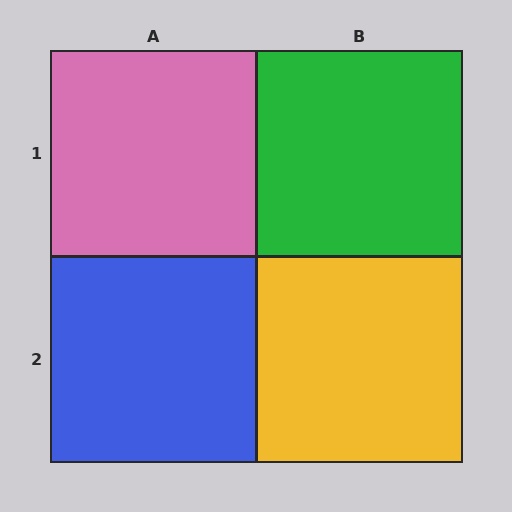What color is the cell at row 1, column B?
Green.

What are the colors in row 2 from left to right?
Blue, yellow.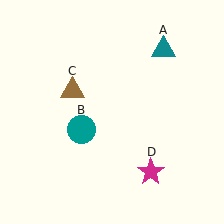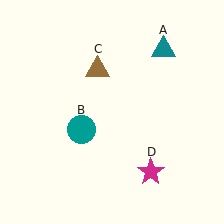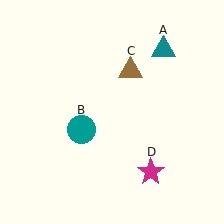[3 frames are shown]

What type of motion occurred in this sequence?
The brown triangle (object C) rotated clockwise around the center of the scene.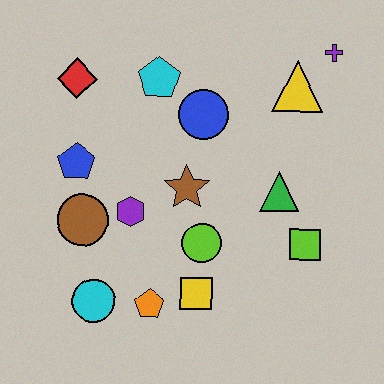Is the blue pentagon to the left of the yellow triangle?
Yes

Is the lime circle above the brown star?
No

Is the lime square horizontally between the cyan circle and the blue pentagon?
No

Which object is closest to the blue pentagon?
The brown circle is closest to the blue pentagon.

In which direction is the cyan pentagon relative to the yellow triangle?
The cyan pentagon is to the left of the yellow triangle.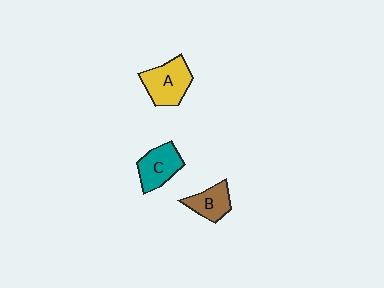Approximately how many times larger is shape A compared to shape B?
Approximately 1.4 times.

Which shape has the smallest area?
Shape B (brown).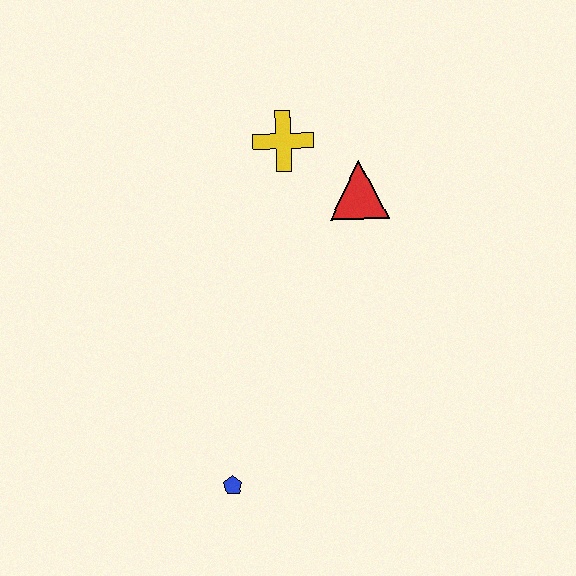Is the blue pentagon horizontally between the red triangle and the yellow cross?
No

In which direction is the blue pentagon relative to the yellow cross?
The blue pentagon is below the yellow cross.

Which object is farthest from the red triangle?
The blue pentagon is farthest from the red triangle.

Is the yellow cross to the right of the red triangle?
No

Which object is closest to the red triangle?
The yellow cross is closest to the red triangle.